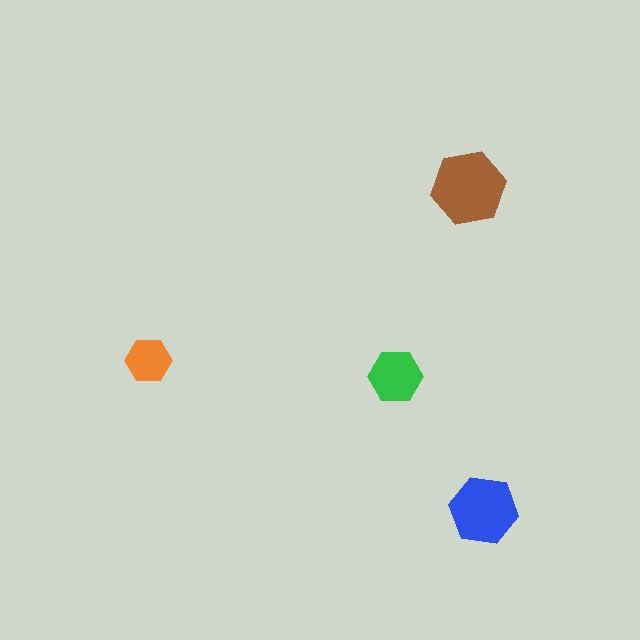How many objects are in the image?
There are 4 objects in the image.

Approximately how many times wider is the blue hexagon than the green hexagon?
About 1.5 times wider.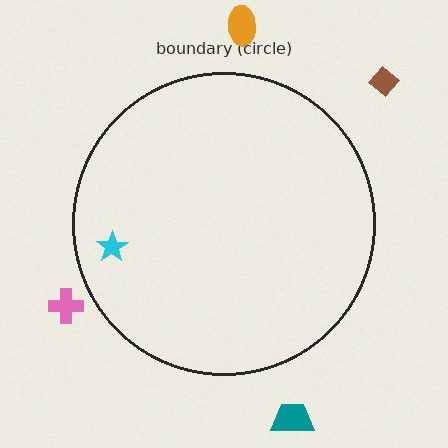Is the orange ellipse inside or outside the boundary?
Outside.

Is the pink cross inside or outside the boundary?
Outside.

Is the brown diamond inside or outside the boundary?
Outside.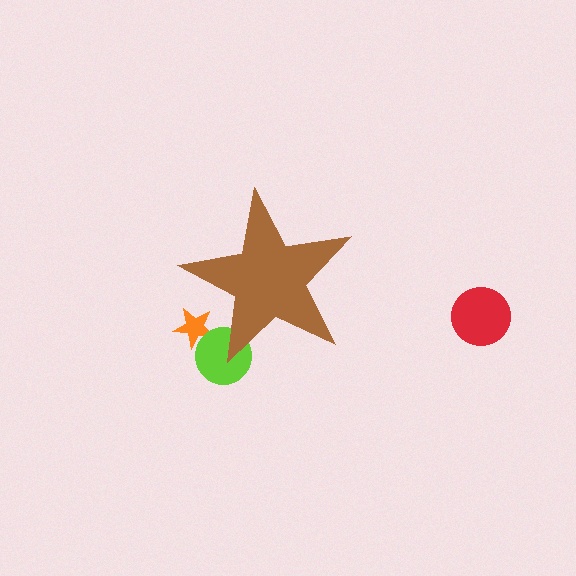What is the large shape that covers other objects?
A brown star.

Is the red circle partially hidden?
No, the red circle is fully visible.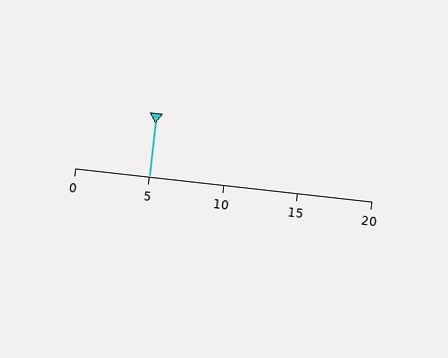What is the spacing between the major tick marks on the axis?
The major ticks are spaced 5 apart.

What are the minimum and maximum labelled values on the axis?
The axis runs from 0 to 20.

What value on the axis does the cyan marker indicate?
The marker indicates approximately 5.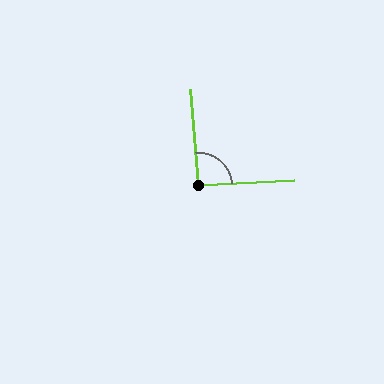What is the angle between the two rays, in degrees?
Approximately 92 degrees.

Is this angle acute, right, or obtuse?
It is approximately a right angle.